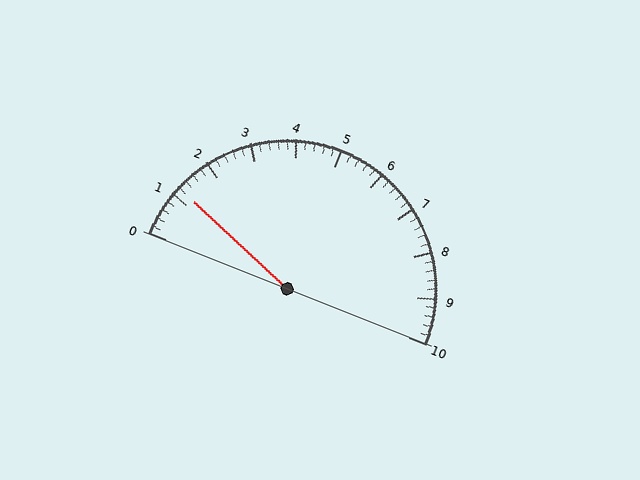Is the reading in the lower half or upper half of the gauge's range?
The reading is in the lower half of the range (0 to 10).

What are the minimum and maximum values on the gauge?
The gauge ranges from 0 to 10.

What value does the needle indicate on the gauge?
The needle indicates approximately 1.2.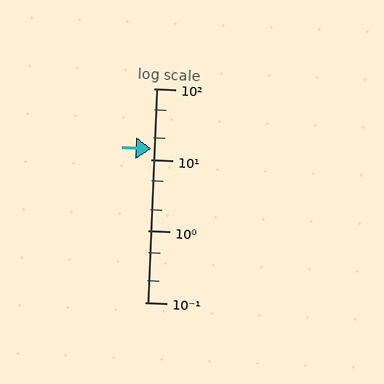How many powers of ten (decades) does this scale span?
The scale spans 3 decades, from 0.1 to 100.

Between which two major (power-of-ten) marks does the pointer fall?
The pointer is between 10 and 100.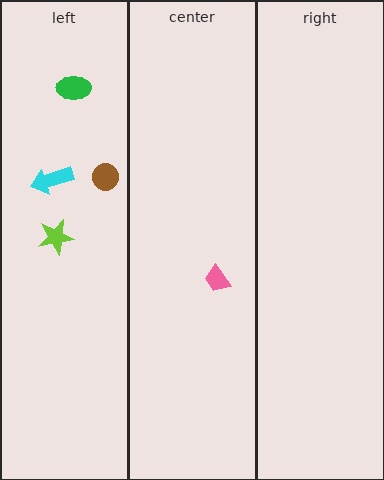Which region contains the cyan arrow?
The left region.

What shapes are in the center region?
The pink trapezoid.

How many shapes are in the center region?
1.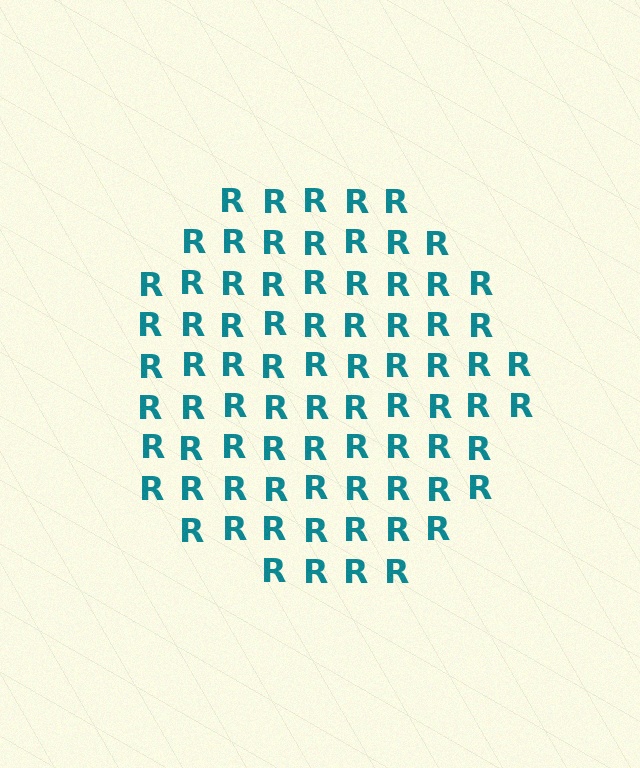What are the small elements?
The small elements are letter R's.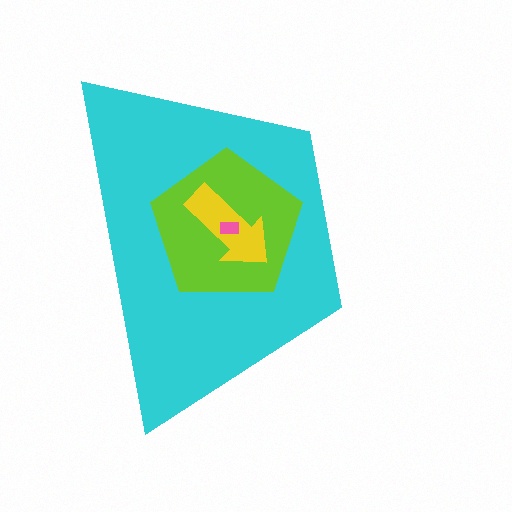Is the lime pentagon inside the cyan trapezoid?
Yes.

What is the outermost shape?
The cyan trapezoid.